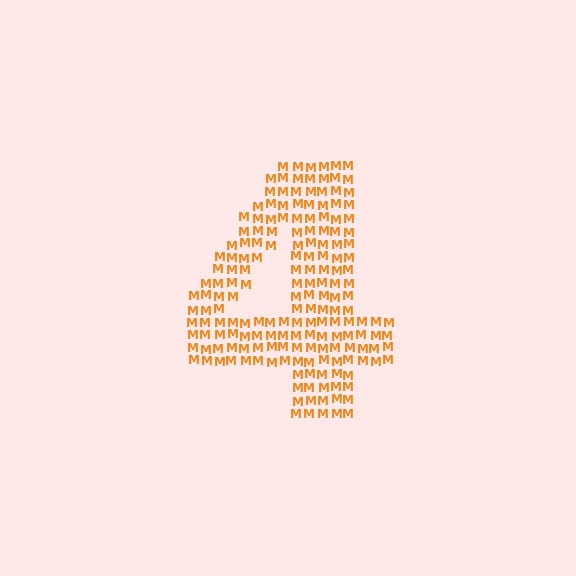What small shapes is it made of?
It is made of small letter M's.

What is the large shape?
The large shape is the digit 4.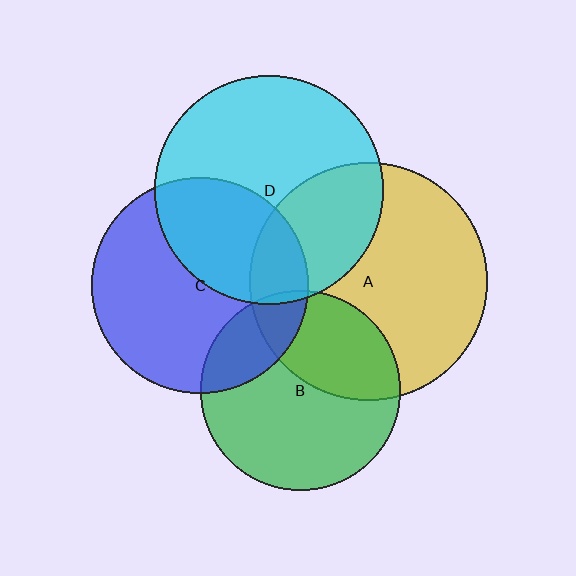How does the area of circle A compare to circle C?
Approximately 1.2 times.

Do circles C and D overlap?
Yes.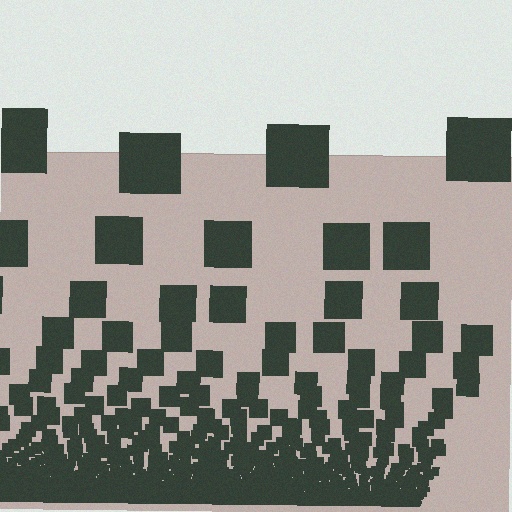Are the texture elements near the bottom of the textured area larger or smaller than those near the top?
Smaller. The gradient is inverted — elements near the bottom are smaller and denser.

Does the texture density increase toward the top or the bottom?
Density increases toward the bottom.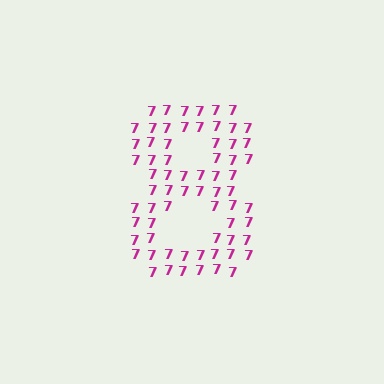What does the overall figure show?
The overall figure shows the digit 8.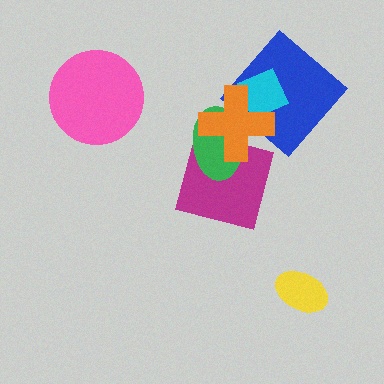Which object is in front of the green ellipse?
The orange cross is in front of the green ellipse.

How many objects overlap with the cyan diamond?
2 objects overlap with the cyan diamond.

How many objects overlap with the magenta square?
2 objects overlap with the magenta square.